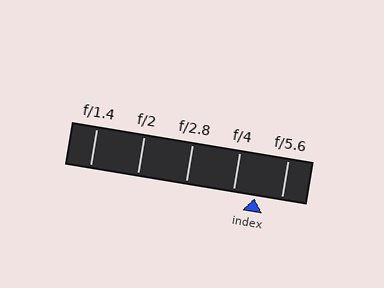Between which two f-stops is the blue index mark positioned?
The index mark is between f/4 and f/5.6.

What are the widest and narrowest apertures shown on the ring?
The widest aperture shown is f/1.4 and the narrowest is f/5.6.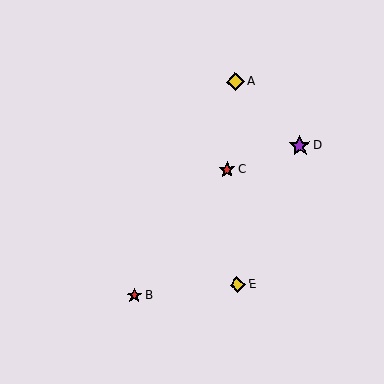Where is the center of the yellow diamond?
The center of the yellow diamond is at (235, 82).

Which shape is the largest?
The purple star (labeled D) is the largest.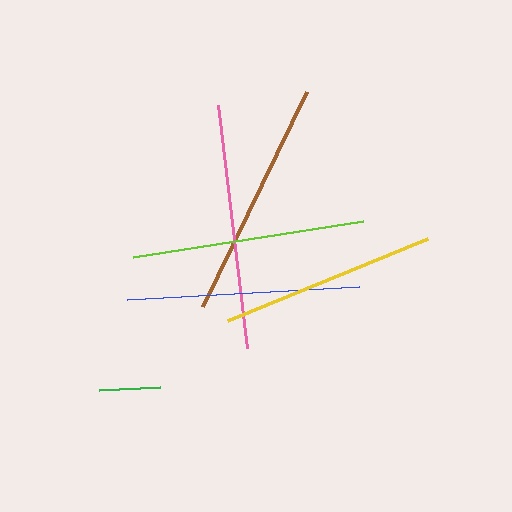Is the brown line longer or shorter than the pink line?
The pink line is longer than the brown line.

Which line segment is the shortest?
The green line is the shortest at approximately 61 pixels.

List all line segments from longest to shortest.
From longest to shortest: pink, brown, blue, lime, yellow, green.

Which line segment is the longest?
The pink line is the longest at approximately 245 pixels.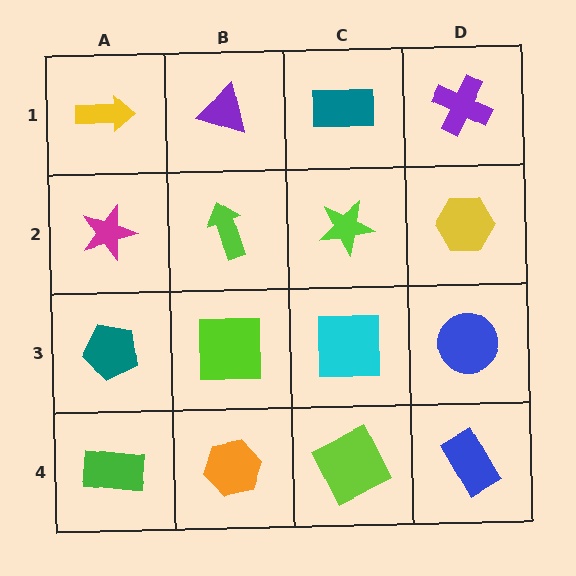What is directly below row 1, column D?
A yellow hexagon.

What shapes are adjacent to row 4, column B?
A lime square (row 3, column B), a green rectangle (row 4, column A), a lime square (row 4, column C).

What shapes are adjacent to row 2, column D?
A purple cross (row 1, column D), a blue circle (row 3, column D), a lime star (row 2, column C).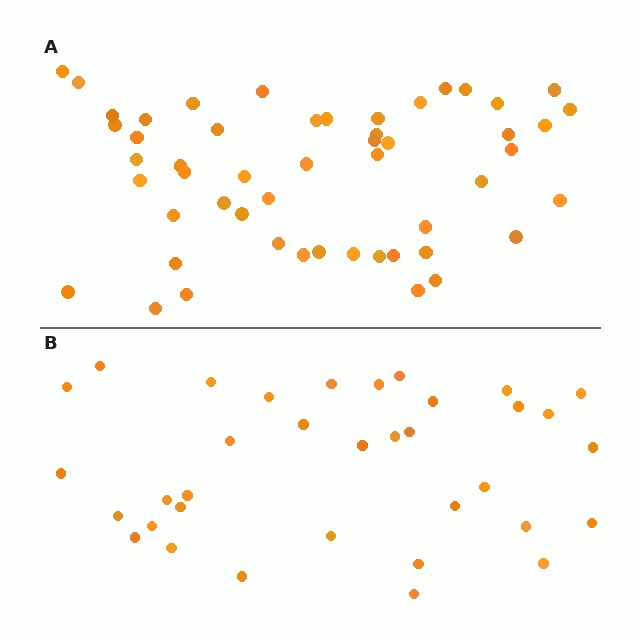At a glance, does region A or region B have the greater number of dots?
Region A (the top region) has more dots.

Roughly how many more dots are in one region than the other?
Region A has approximately 15 more dots than region B.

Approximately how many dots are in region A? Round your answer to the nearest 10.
About 50 dots. (The exact count is 52, which rounds to 50.)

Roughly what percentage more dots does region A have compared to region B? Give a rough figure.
About 50% more.